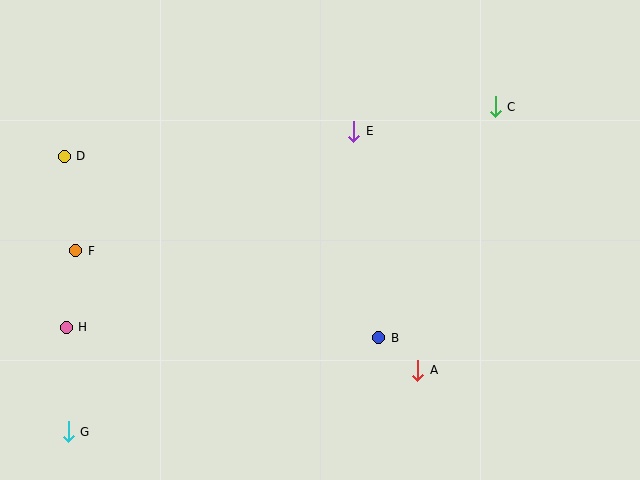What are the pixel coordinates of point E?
Point E is at (354, 131).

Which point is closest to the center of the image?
Point B at (379, 338) is closest to the center.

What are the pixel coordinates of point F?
Point F is at (76, 251).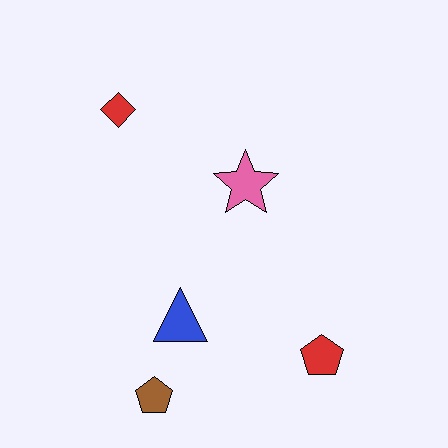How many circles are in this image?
There are no circles.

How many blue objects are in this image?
There is 1 blue object.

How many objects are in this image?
There are 5 objects.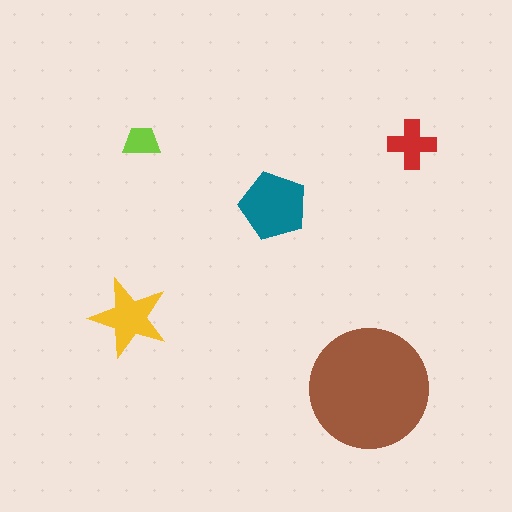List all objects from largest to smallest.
The brown circle, the teal pentagon, the yellow star, the red cross, the lime trapezoid.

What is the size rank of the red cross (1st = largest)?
4th.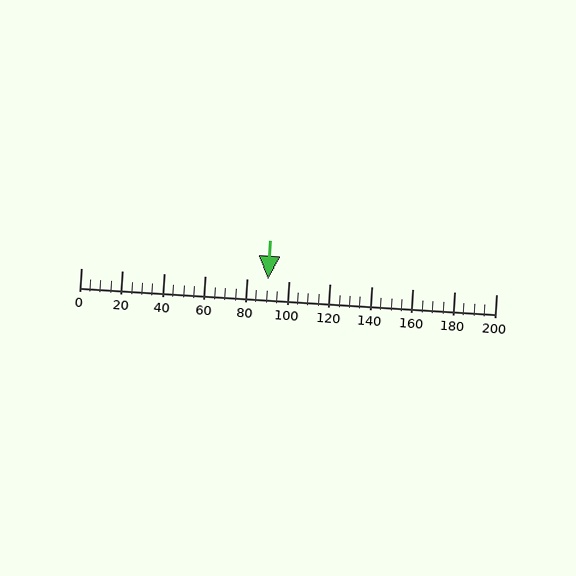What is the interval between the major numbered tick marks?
The major tick marks are spaced 20 units apart.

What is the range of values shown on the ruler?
The ruler shows values from 0 to 200.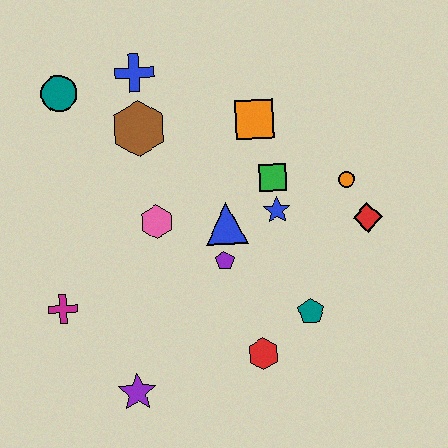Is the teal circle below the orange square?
No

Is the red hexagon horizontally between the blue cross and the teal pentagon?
Yes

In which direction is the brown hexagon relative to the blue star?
The brown hexagon is to the left of the blue star.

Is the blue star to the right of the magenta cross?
Yes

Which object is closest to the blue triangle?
The purple pentagon is closest to the blue triangle.